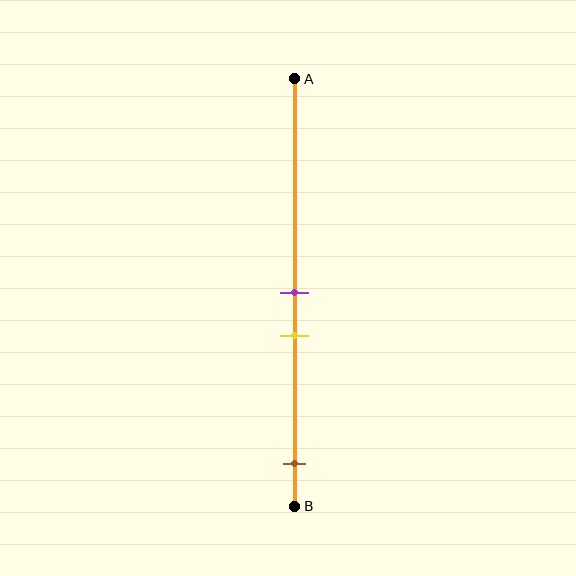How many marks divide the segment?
There are 3 marks dividing the segment.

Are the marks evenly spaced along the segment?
No, the marks are not evenly spaced.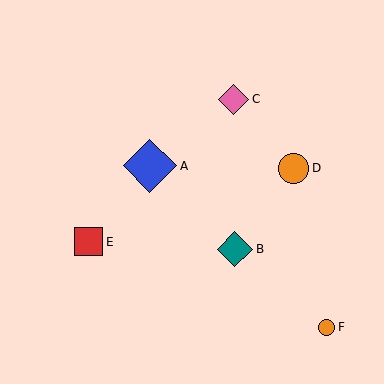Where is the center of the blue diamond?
The center of the blue diamond is at (150, 166).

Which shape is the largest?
The blue diamond (labeled A) is the largest.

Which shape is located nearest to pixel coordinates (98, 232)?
The red square (labeled E) at (89, 242) is nearest to that location.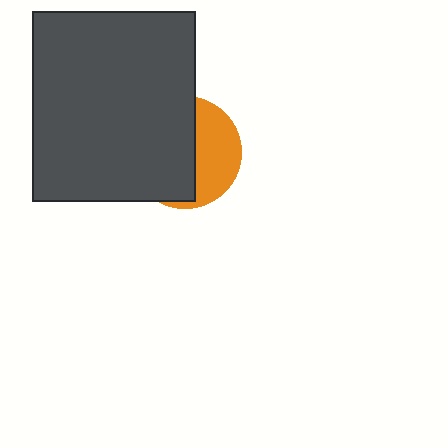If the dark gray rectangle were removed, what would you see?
You would see the complete orange circle.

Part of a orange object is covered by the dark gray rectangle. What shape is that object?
It is a circle.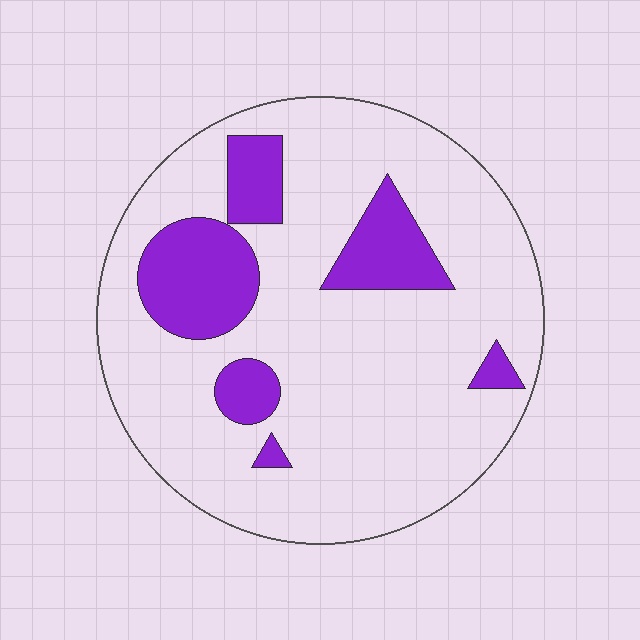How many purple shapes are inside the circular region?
6.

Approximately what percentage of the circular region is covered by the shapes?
Approximately 20%.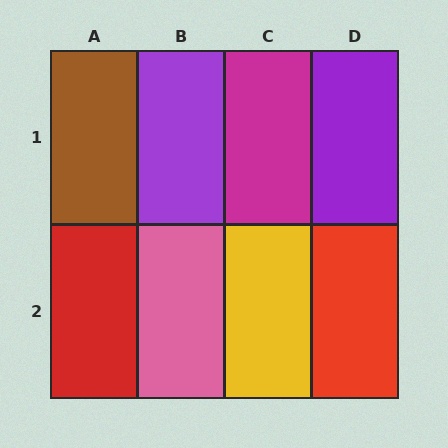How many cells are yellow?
1 cell is yellow.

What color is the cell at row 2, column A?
Red.